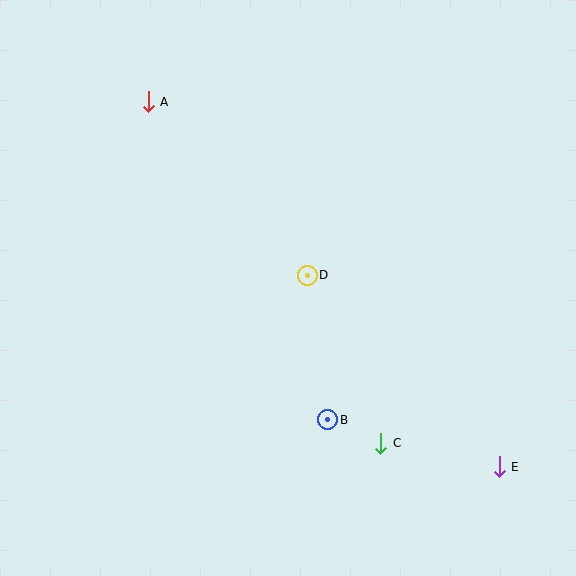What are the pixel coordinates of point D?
Point D is at (307, 275).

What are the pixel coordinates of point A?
Point A is at (148, 102).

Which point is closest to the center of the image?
Point D at (307, 275) is closest to the center.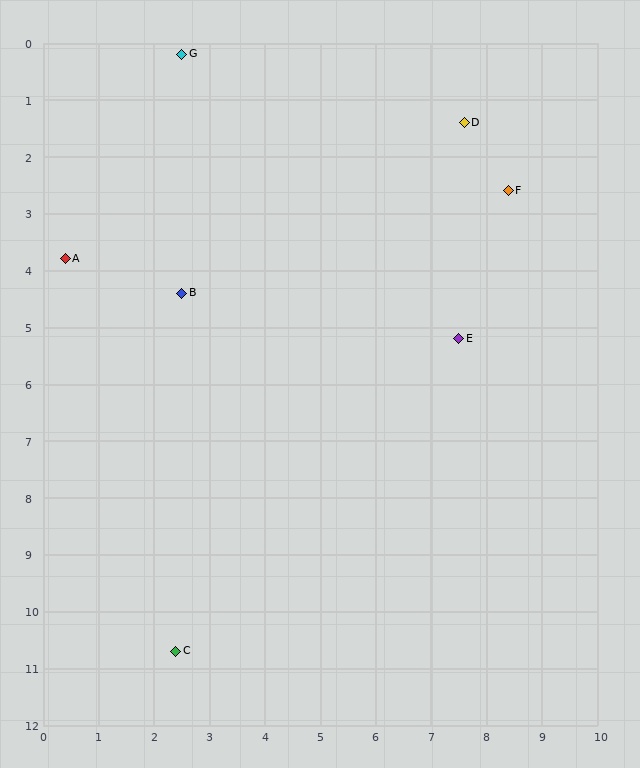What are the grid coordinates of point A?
Point A is at approximately (0.4, 3.8).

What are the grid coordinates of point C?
Point C is at approximately (2.4, 10.7).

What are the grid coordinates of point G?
Point G is at approximately (2.5, 0.2).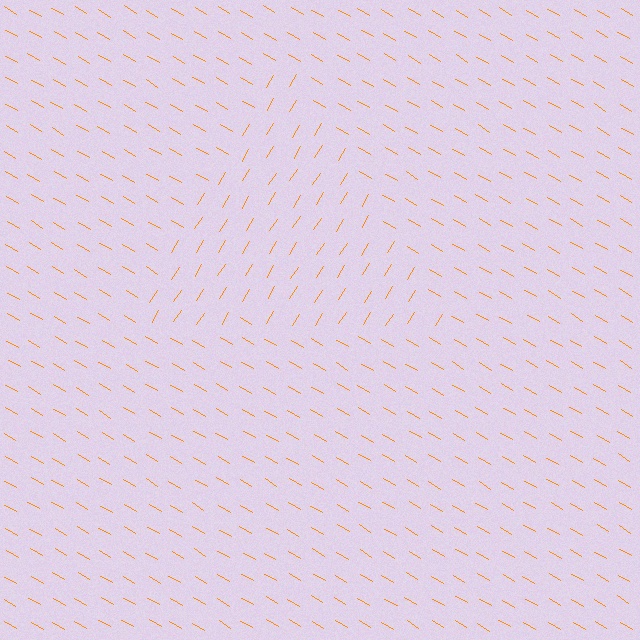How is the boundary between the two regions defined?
The boundary is defined purely by a change in line orientation (approximately 88 degrees difference). All lines are the same color and thickness.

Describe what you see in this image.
The image is filled with small orange line segments. A triangle region in the image has lines oriented differently from the surrounding lines, creating a visible texture boundary.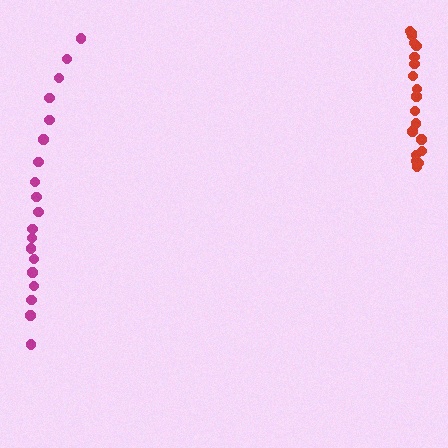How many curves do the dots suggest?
There are 2 distinct paths.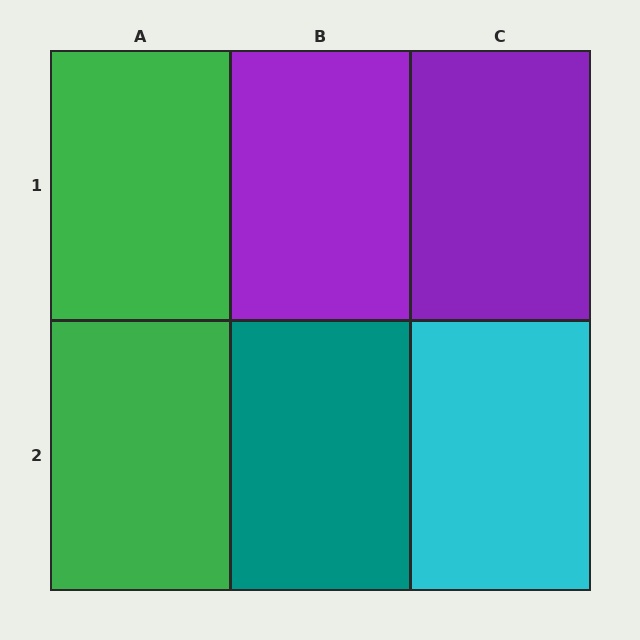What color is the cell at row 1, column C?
Purple.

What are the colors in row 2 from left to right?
Green, teal, cyan.